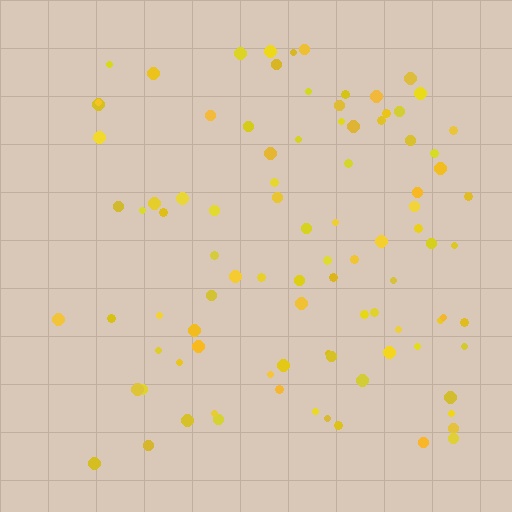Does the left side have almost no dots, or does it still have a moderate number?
Still a moderate number, just noticeably fewer than the right.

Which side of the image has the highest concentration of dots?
The right.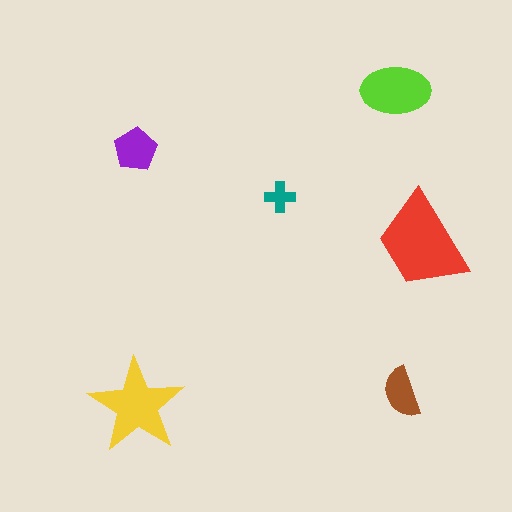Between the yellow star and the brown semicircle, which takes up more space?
The yellow star.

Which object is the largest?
The red trapezoid.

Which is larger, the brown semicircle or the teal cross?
The brown semicircle.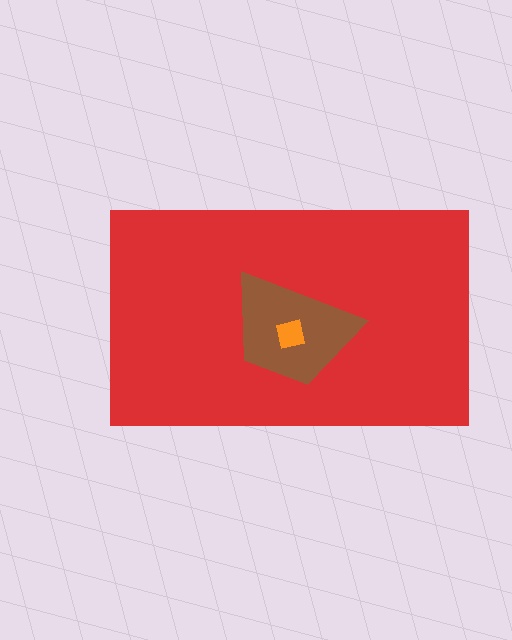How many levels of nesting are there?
3.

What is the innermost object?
The orange square.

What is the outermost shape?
The red rectangle.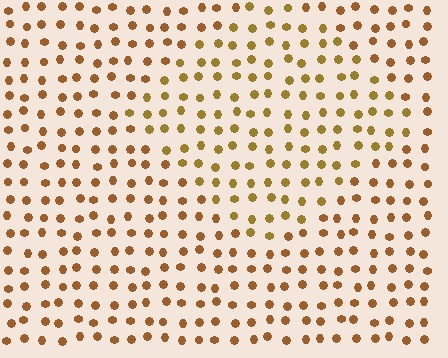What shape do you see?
I see a diamond.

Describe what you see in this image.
The image is filled with small brown elements in a uniform arrangement. A diamond-shaped region is visible where the elements are tinted to a slightly different hue, forming a subtle color boundary.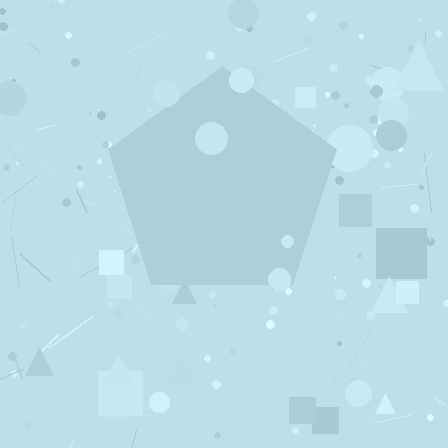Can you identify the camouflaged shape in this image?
The camouflaged shape is a pentagon.